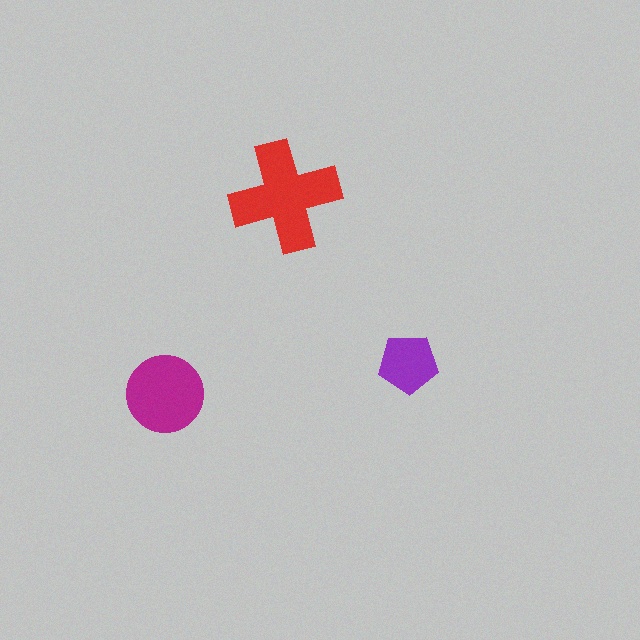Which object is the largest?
The red cross.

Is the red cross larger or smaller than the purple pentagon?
Larger.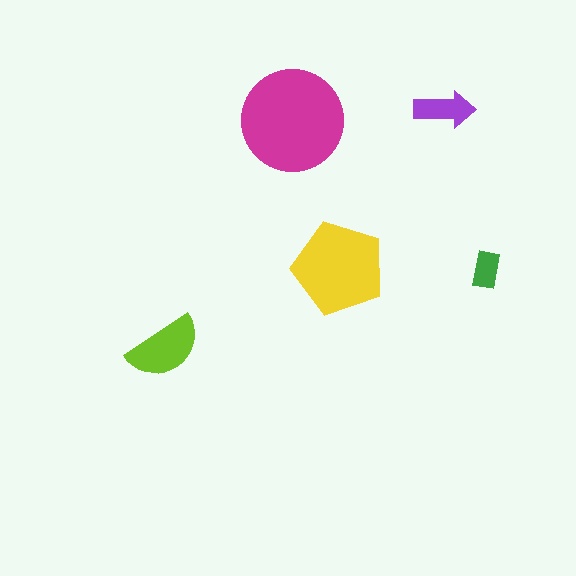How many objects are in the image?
There are 5 objects in the image.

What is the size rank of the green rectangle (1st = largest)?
5th.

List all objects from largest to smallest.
The magenta circle, the yellow pentagon, the lime semicircle, the purple arrow, the green rectangle.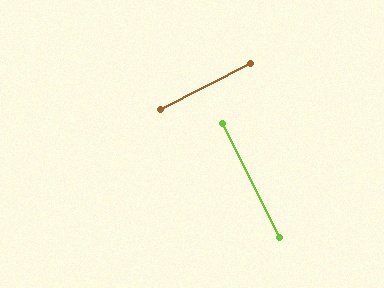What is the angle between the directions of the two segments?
Approximately 90 degrees.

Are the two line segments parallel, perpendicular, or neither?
Perpendicular — they meet at approximately 90°.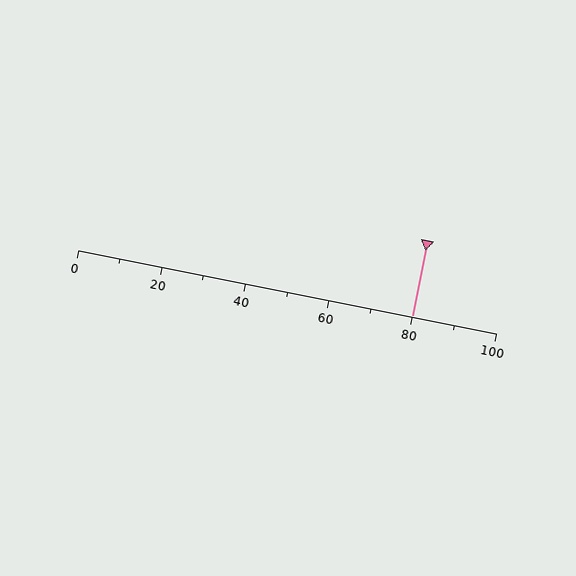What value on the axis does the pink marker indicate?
The marker indicates approximately 80.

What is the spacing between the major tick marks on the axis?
The major ticks are spaced 20 apart.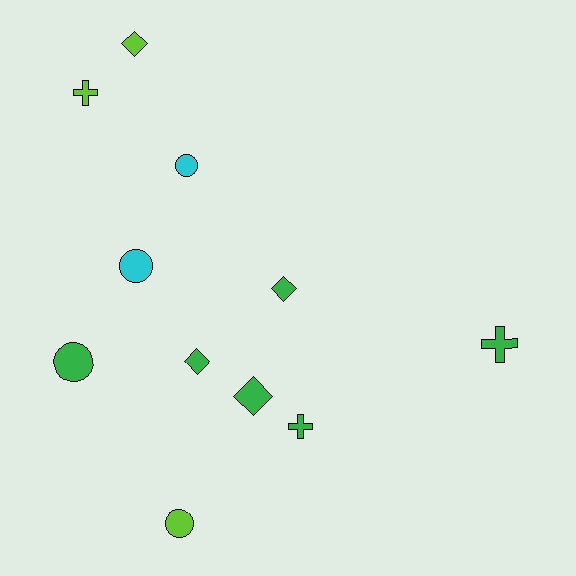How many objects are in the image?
There are 11 objects.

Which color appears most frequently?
Green, with 6 objects.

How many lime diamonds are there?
There is 1 lime diamond.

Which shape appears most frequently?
Circle, with 4 objects.